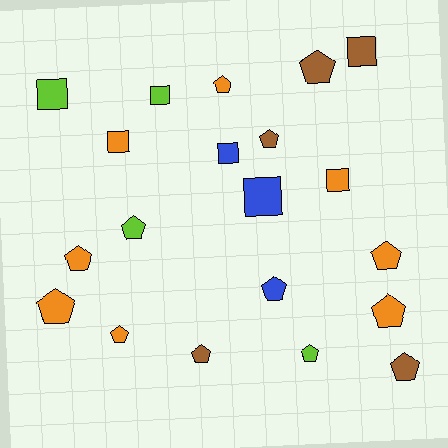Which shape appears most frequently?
Pentagon, with 13 objects.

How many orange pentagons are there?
There are 6 orange pentagons.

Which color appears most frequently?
Orange, with 8 objects.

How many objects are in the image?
There are 20 objects.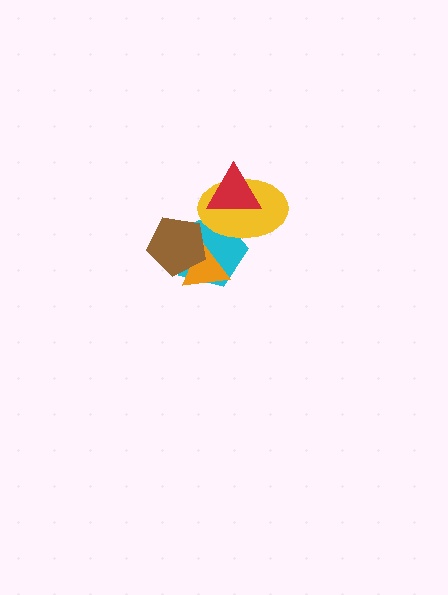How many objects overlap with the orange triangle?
2 objects overlap with the orange triangle.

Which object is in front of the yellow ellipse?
The red triangle is in front of the yellow ellipse.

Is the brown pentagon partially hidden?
No, no other shape covers it.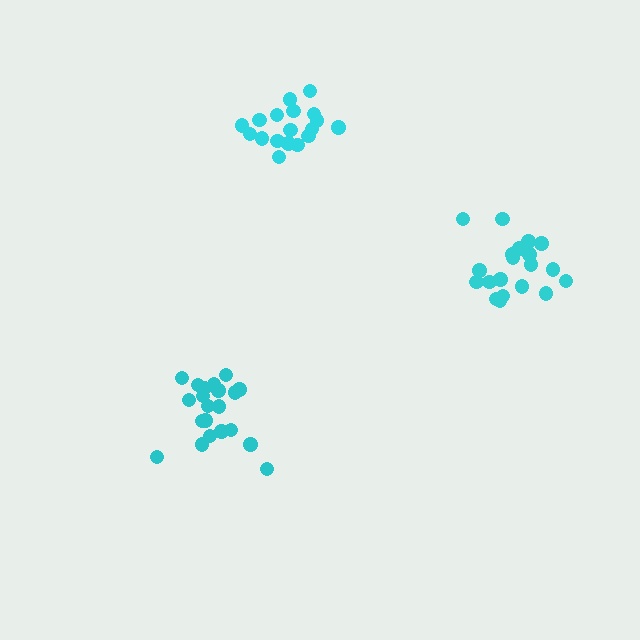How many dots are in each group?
Group 1: 21 dots, Group 2: 21 dots, Group 3: 18 dots (60 total).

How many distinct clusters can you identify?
There are 3 distinct clusters.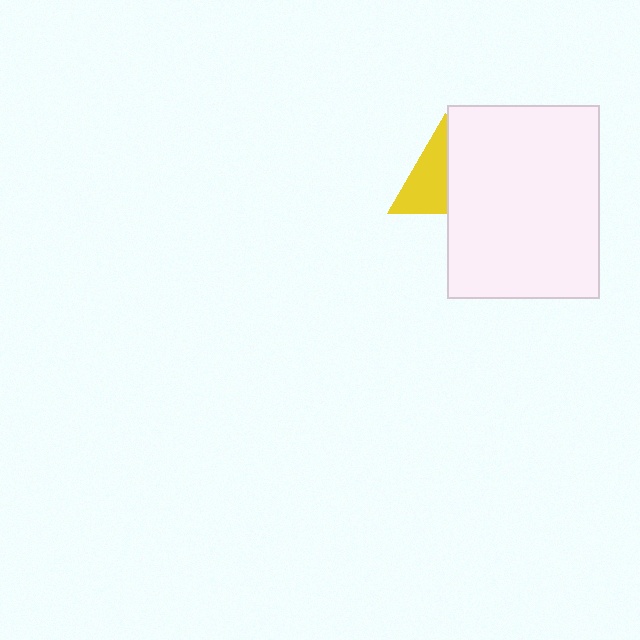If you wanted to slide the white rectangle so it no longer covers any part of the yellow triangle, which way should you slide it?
Slide it right — that is the most direct way to separate the two shapes.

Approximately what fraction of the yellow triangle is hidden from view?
Roughly 46% of the yellow triangle is hidden behind the white rectangle.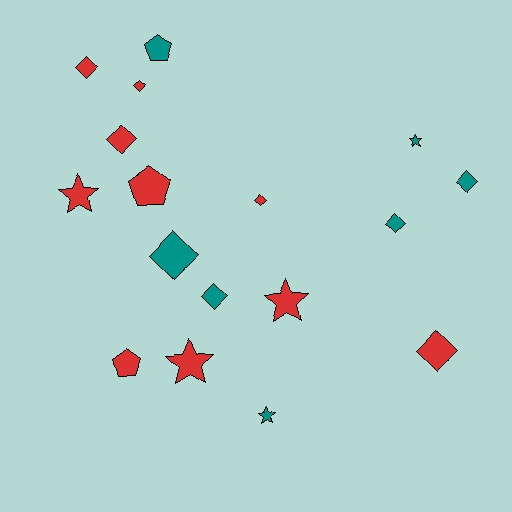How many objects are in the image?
There are 17 objects.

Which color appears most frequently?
Red, with 10 objects.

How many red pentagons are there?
There are 2 red pentagons.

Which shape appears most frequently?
Diamond, with 9 objects.